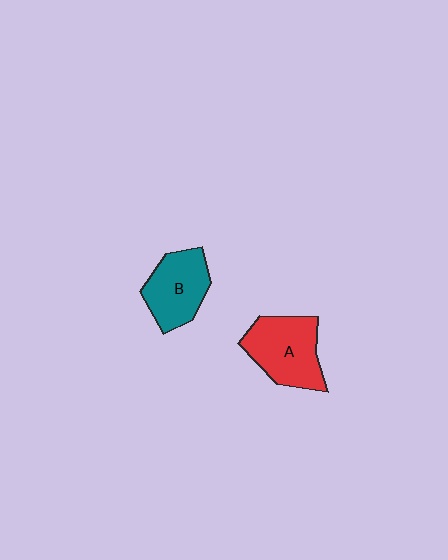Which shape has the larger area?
Shape A (red).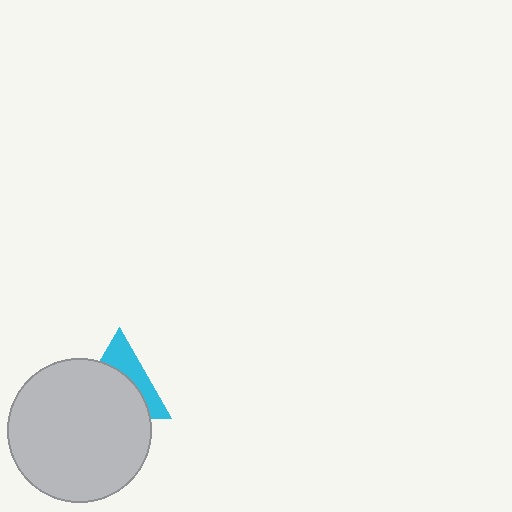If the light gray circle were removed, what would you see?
You would see the complete cyan triangle.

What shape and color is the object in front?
The object in front is a light gray circle.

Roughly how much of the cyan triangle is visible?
A small part of it is visible (roughly 38%).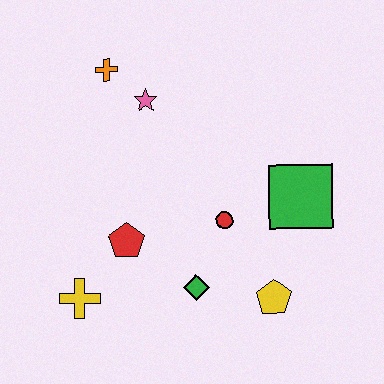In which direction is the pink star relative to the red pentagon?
The pink star is above the red pentagon.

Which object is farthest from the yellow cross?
The green square is farthest from the yellow cross.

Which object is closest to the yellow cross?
The red pentagon is closest to the yellow cross.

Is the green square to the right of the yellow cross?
Yes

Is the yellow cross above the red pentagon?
No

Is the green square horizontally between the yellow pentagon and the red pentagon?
No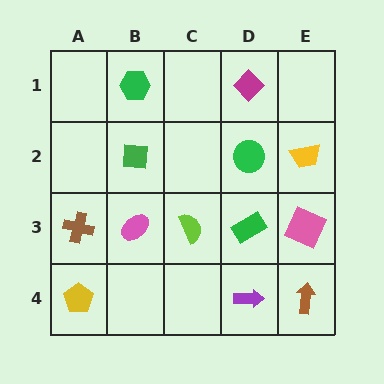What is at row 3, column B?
A pink ellipse.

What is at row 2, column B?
A green square.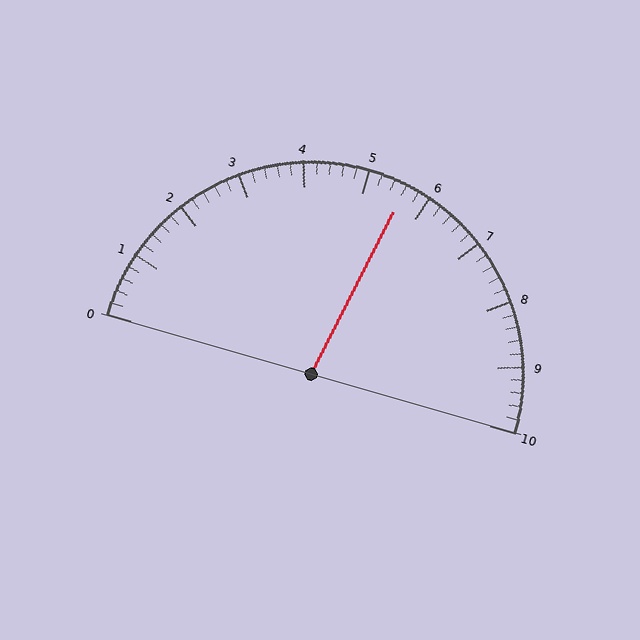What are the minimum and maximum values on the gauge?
The gauge ranges from 0 to 10.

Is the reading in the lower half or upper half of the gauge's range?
The reading is in the upper half of the range (0 to 10).